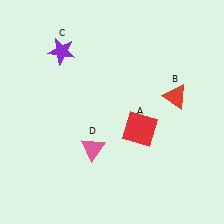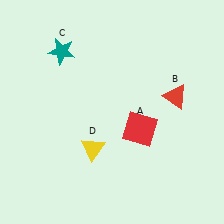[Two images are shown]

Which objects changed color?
C changed from purple to teal. D changed from pink to yellow.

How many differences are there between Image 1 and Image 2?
There are 2 differences between the two images.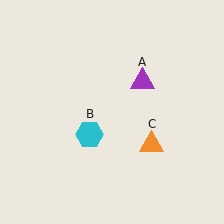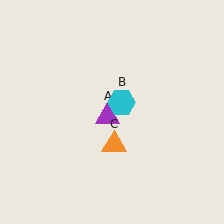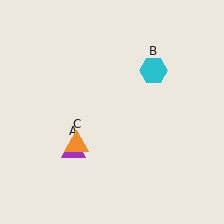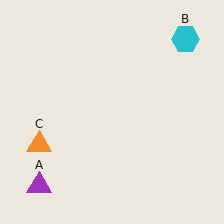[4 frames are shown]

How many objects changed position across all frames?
3 objects changed position: purple triangle (object A), cyan hexagon (object B), orange triangle (object C).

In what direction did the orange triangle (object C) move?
The orange triangle (object C) moved left.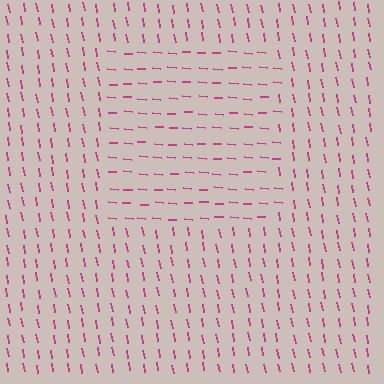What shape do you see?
I see a rectangle.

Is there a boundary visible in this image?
Yes, there is a texture boundary formed by a change in line orientation.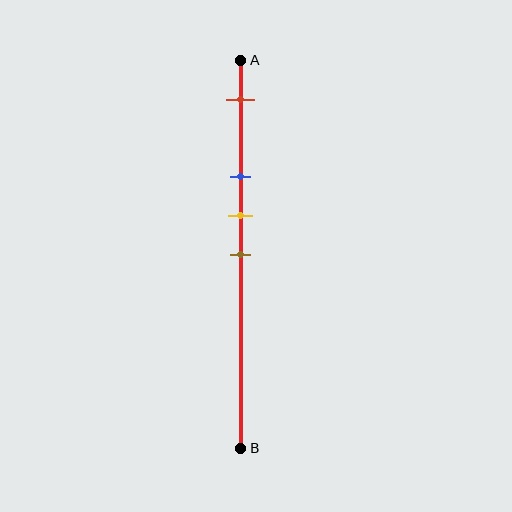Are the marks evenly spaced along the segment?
No, the marks are not evenly spaced.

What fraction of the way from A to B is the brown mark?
The brown mark is approximately 50% (0.5) of the way from A to B.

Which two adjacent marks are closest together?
The yellow and brown marks are the closest adjacent pair.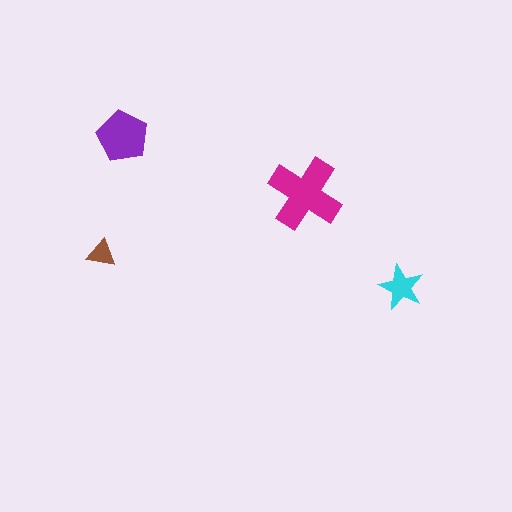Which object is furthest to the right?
The cyan star is rightmost.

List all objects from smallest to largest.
The brown triangle, the cyan star, the purple pentagon, the magenta cross.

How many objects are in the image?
There are 4 objects in the image.